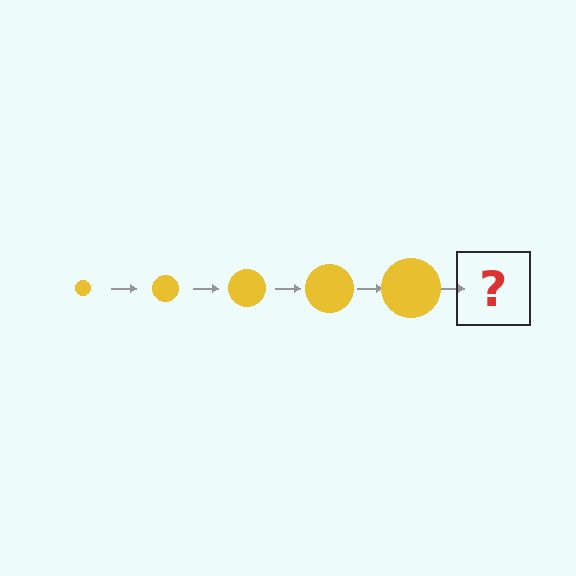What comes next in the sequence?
The next element should be a yellow circle, larger than the previous one.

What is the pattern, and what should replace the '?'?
The pattern is that the circle gets progressively larger each step. The '?' should be a yellow circle, larger than the previous one.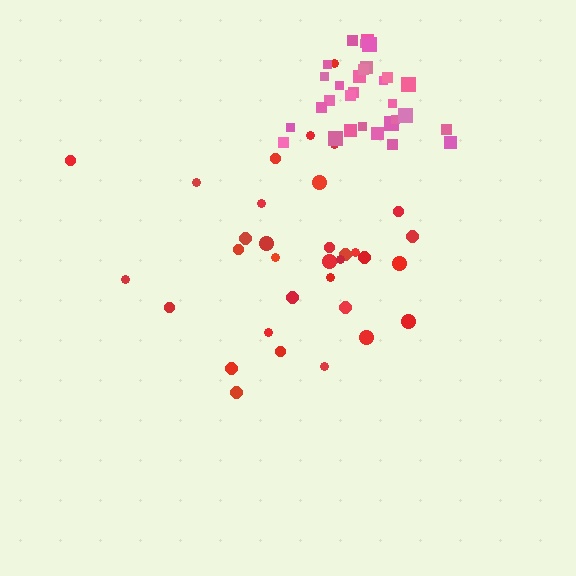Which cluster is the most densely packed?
Pink.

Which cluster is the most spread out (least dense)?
Red.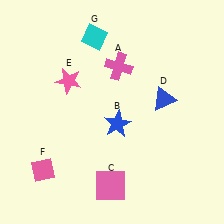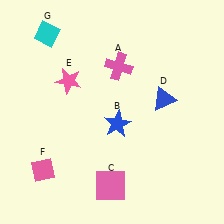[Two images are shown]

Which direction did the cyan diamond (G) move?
The cyan diamond (G) moved left.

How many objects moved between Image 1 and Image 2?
1 object moved between the two images.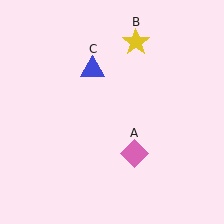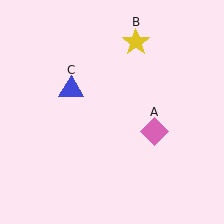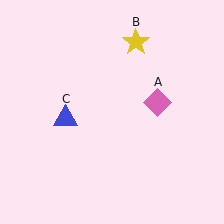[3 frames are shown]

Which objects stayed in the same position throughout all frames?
Yellow star (object B) remained stationary.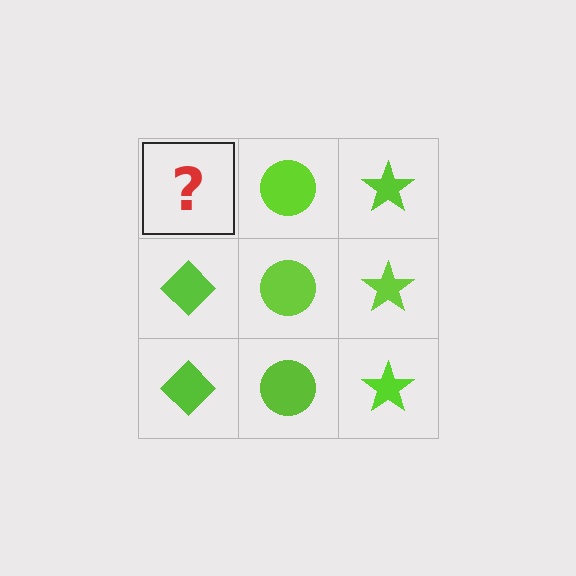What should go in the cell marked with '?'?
The missing cell should contain a lime diamond.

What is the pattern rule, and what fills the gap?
The rule is that each column has a consistent shape. The gap should be filled with a lime diamond.